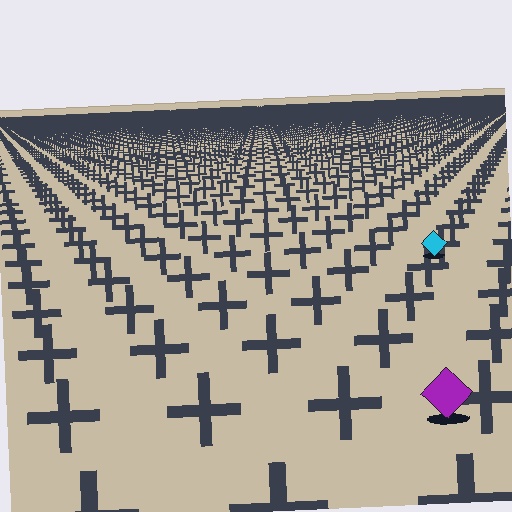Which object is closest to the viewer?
The purple diamond is closest. The texture marks near it are larger and more spread out.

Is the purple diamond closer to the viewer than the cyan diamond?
Yes. The purple diamond is closer — you can tell from the texture gradient: the ground texture is coarser near it.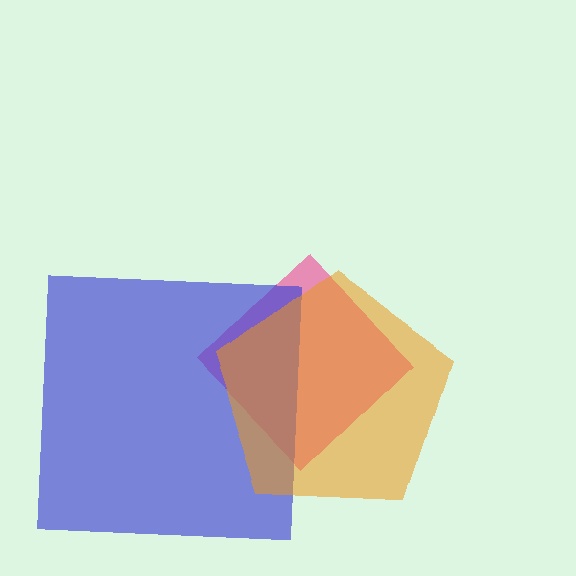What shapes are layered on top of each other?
The layered shapes are: a pink diamond, a blue square, an orange pentagon.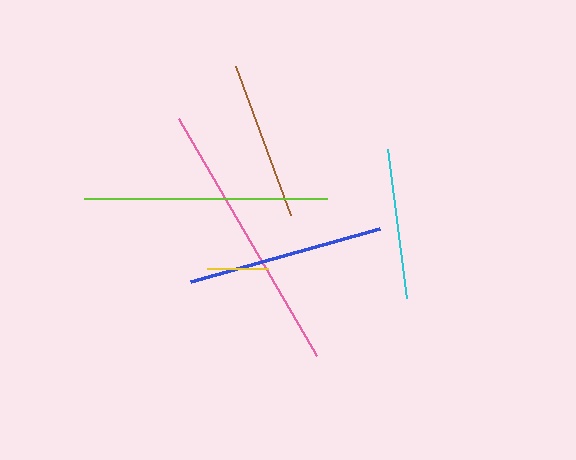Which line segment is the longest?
The pink line is the longest at approximately 275 pixels.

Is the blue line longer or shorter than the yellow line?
The blue line is longer than the yellow line.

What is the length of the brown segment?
The brown segment is approximately 158 pixels long.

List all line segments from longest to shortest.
From longest to shortest: pink, lime, blue, brown, cyan, yellow.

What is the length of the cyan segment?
The cyan segment is approximately 151 pixels long.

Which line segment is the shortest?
The yellow line is the shortest at approximately 61 pixels.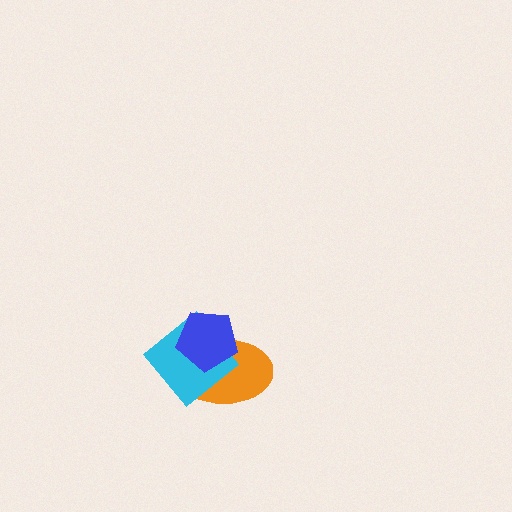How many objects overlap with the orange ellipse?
2 objects overlap with the orange ellipse.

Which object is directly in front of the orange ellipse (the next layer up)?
The cyan diamond is directly in front of the orange ellipse.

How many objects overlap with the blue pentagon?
2 objects overlap with the blue pentagon.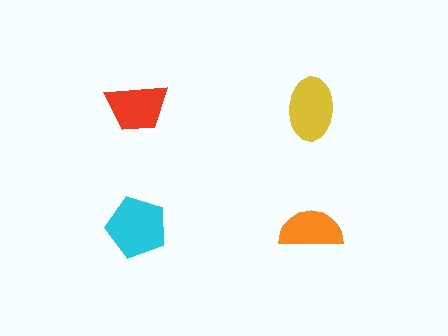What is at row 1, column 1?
A red trapezoid.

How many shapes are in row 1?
2 shapes.